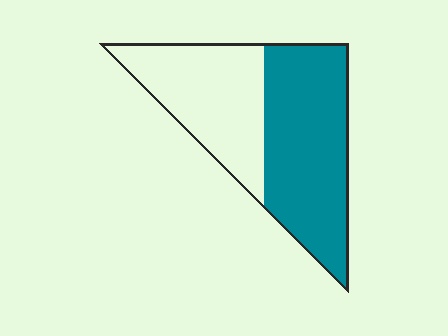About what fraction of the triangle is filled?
About three fifths (3/5).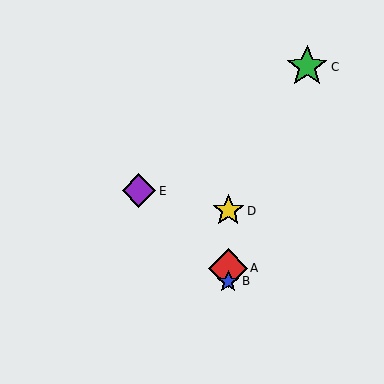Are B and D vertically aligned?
Yes, both are at x≈228.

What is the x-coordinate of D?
Object D is at x≈228.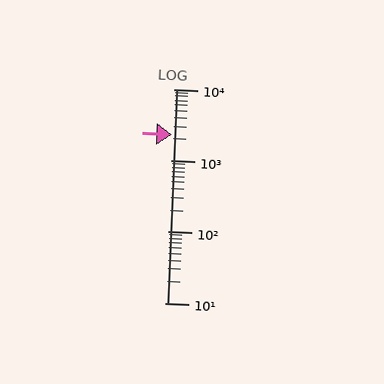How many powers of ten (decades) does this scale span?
The scale spans 3 decades, from 10 to 10000.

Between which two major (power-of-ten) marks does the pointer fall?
The pointer is between 1000 and 10000.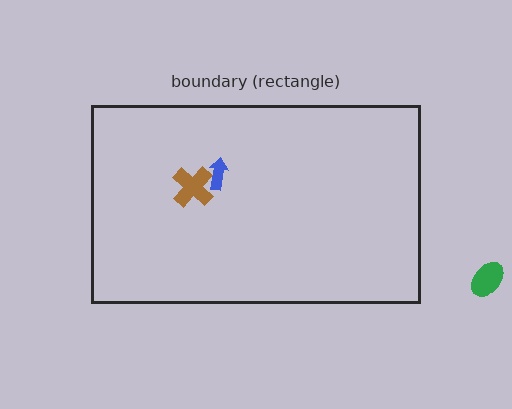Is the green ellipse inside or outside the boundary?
Outside.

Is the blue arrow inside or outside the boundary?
Inside.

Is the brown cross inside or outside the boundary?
Inside.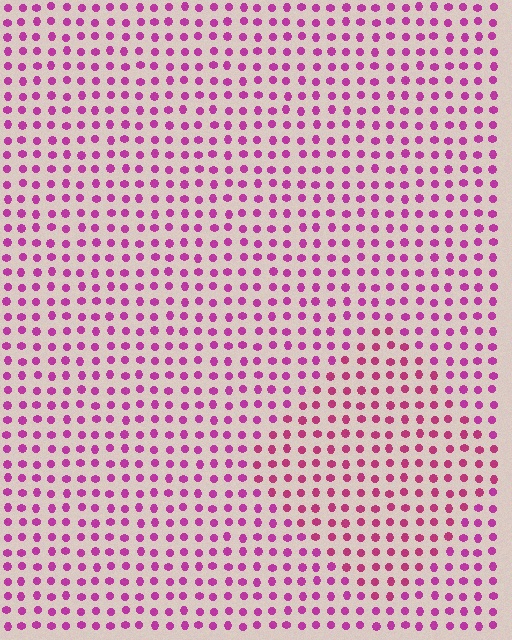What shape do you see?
I see a diamond.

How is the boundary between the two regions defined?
The boundary is defined purely by a slight shift in hue (about 19 degrees). Spacing, size, and orientation are identical on both sides.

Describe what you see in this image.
The image is filled with small magenta elements in a uniform arrangement. A diamond-shaped region is visible where the elements are tinted to a slightly different hue, forming a subtle color boundary.